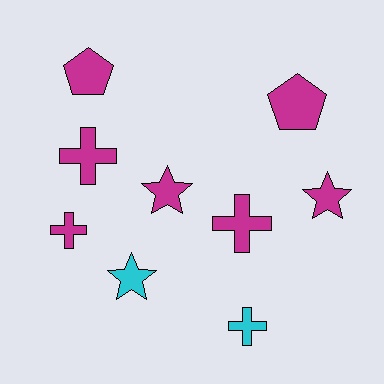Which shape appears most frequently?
Cross, with 4 objects.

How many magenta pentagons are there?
There are 2 magenta pentagons.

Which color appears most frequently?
Magenta, with 7 objects.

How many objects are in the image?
There are 9 objects.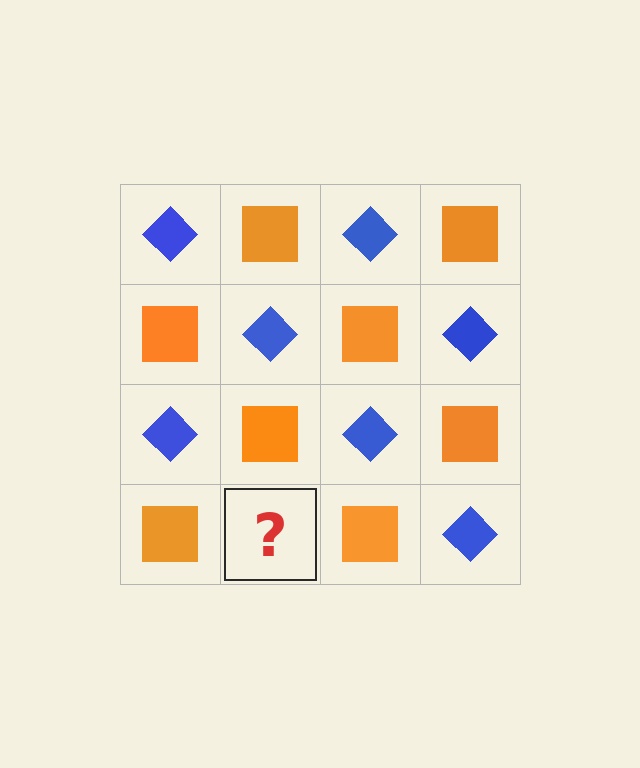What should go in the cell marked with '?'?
The missing cell should contain a blue diamond.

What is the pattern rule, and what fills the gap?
The rule is that it alternates blue diamond and orange square in a checkerboard pattern. The gap should be filled with a blue diamond.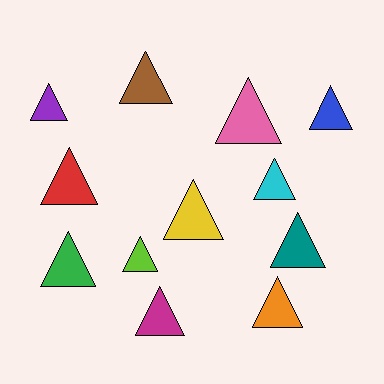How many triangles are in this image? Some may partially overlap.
There are 12 triangles.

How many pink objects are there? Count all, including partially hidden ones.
There is 1 pink object.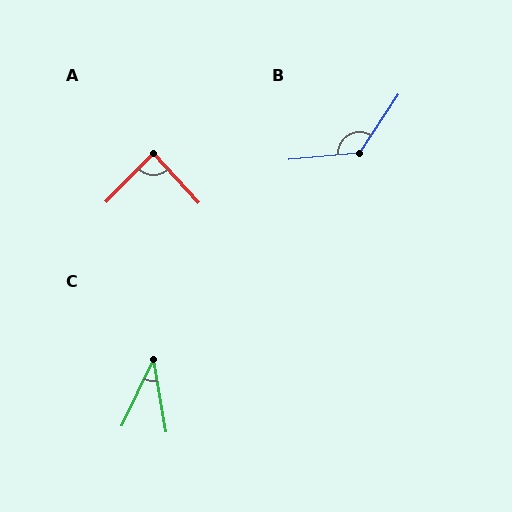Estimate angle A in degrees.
Approximately 87 degrees.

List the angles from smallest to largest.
C (36°), A (87°), B (129°).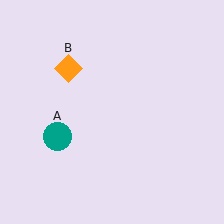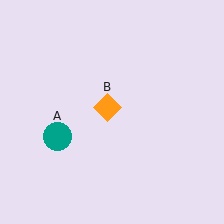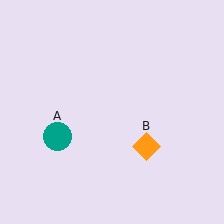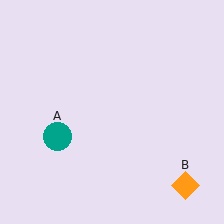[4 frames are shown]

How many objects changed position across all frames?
1 object changed position: orange diamond (object B).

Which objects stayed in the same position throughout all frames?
Teal circle (object A) remained stationary.